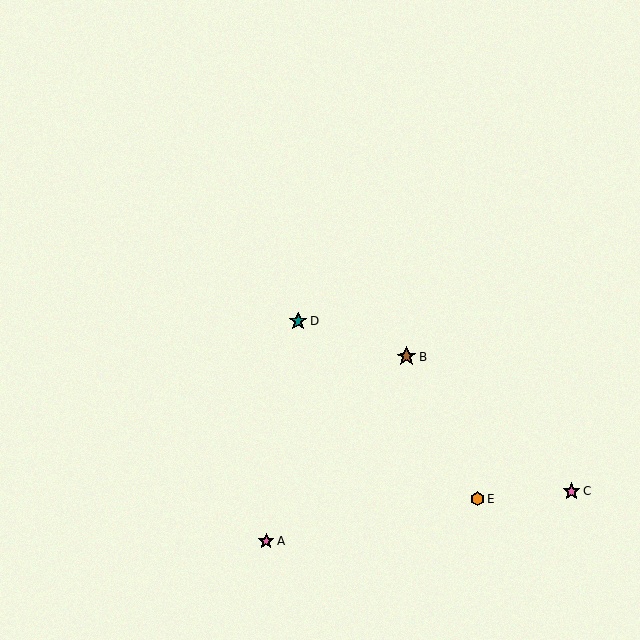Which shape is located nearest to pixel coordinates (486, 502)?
The orange hexagon (labeled E) at (478, 499) is nearest to that location.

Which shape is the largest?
The brown star (labeled B) is the largest.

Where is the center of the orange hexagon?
The center of the orange hexagon is at (478, 499).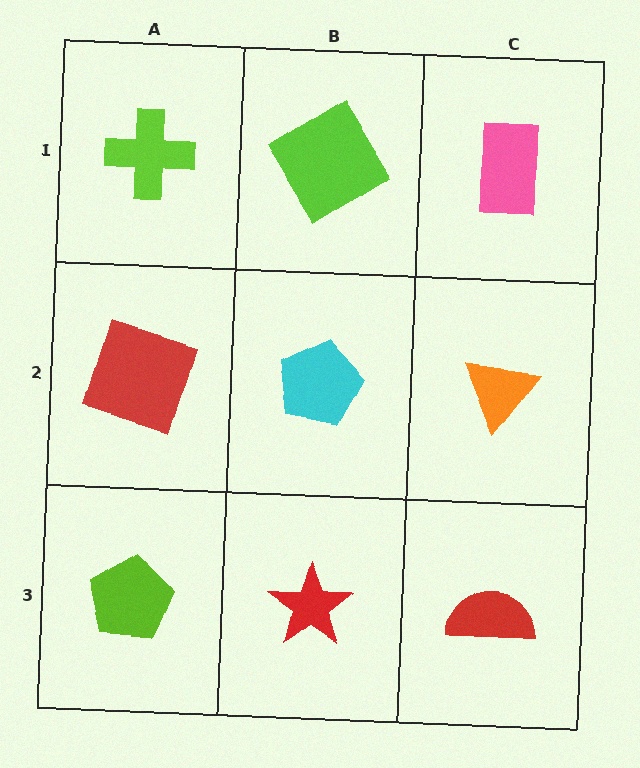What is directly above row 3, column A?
A red square.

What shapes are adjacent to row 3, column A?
A red square (row 2, column A), a red star (row 3, column B).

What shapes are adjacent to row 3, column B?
A cyan pentagon (row 2, column B), a lime pentagon (row 3, column A), a red semicircle (row 3, column C).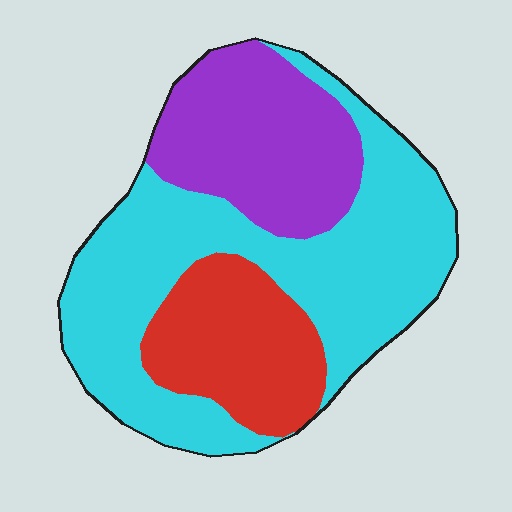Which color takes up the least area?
Red, at roughly 20%.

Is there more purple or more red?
Purple.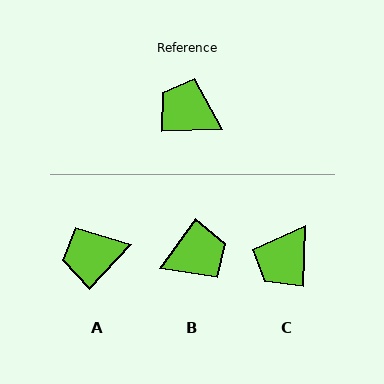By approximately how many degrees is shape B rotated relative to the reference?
Approximately 128 degrees clockwise.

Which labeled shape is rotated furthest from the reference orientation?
B, about 128 degrees away.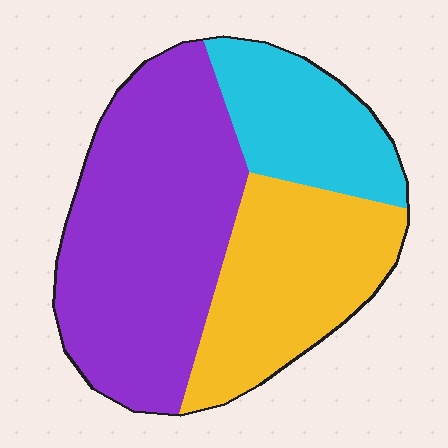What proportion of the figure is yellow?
Yellow covers 30% of the figure.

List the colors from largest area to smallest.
From largest to smallest: purple, yellow, cyan.